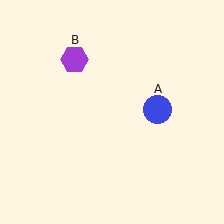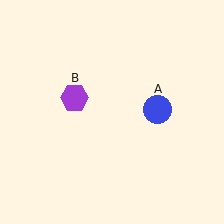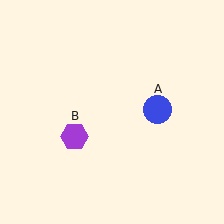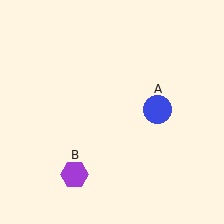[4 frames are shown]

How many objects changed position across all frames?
1 object changed position: purple hexagon (object B).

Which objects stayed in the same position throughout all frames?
Blue circle (object A) remained stationary.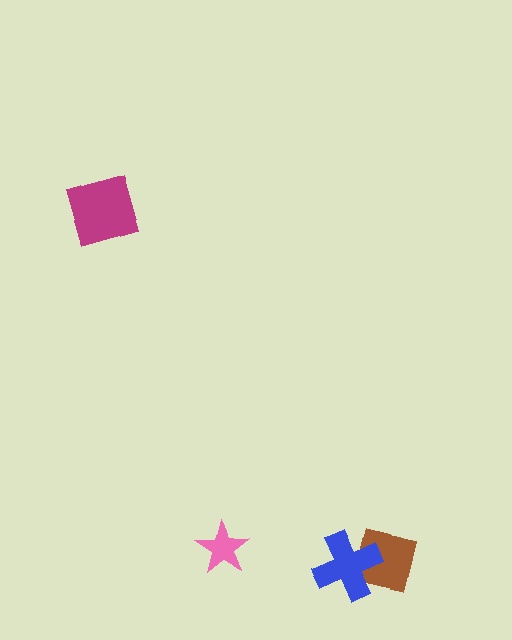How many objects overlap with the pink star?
0 objects overlap with the pink star.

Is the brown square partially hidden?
Yes, it is partially covered by another shape.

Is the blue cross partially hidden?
No, no other shape covers it.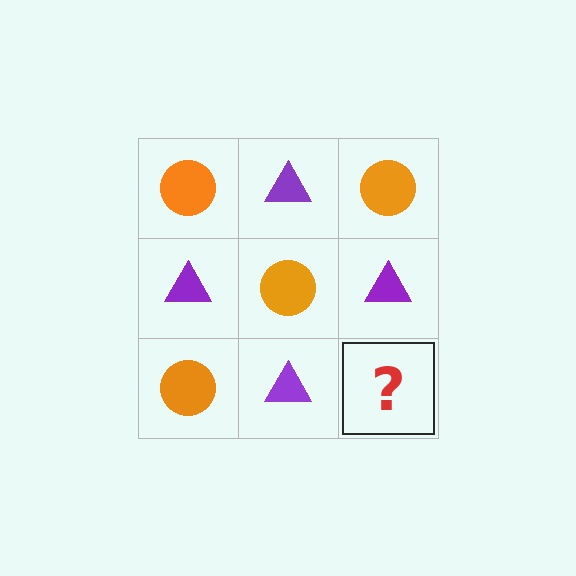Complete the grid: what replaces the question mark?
The question mark should be replaced with an orange circle.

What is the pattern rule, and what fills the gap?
The rule is that it alternates orange circle and purple triangle in a checkerboard pattern. The gap should be filled with an orange circle.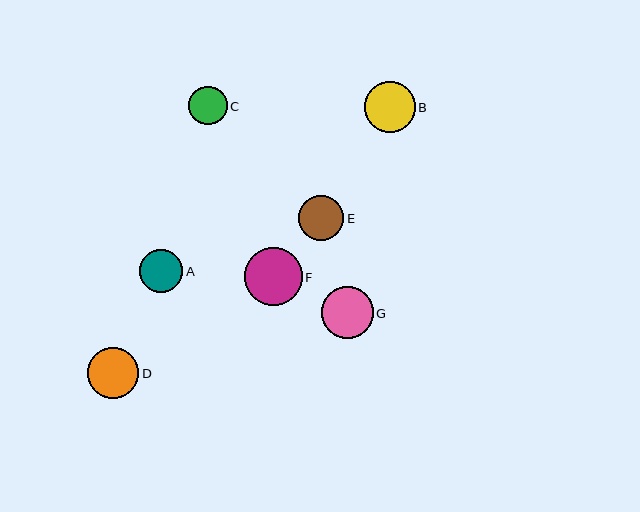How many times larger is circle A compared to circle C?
Circle A is approximately 1.1 times the size of circle C.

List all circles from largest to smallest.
From largest to smallest: F, D, G, B, E, A, C.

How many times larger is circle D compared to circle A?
Circle D is approximately 1.2 times the size of circle A.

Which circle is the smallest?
Circle C is the smallest with a size of approximately 38 pixels.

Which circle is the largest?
Circle F is the largest with a size of approximately 58 pixels.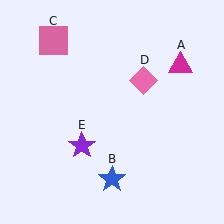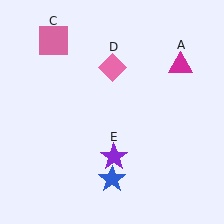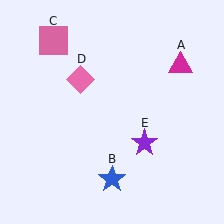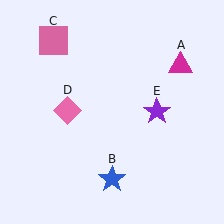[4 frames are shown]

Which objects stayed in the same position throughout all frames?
Magenta triangle (object A) and blue star (object B) and pink square (object C) remained stationary.